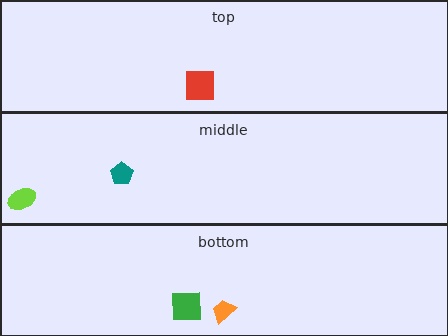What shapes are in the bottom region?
The orange trapezoid, the green square.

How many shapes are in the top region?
1.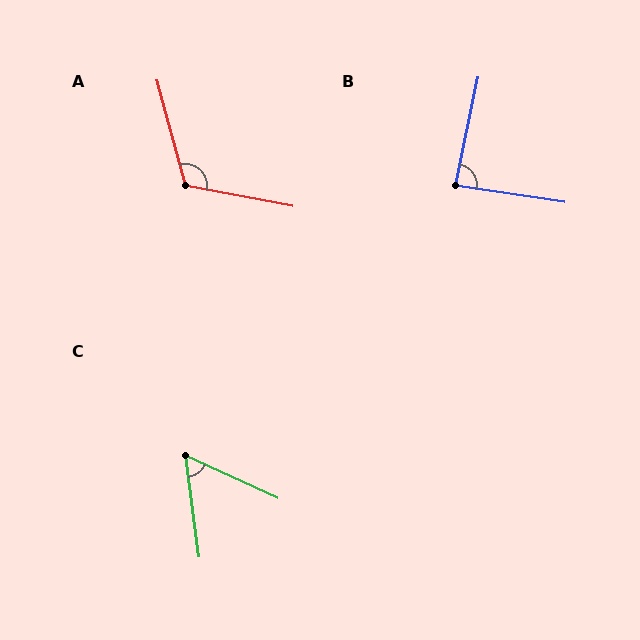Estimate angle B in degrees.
Approximately 87 degrees.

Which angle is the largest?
A, at approximately 116 degrees.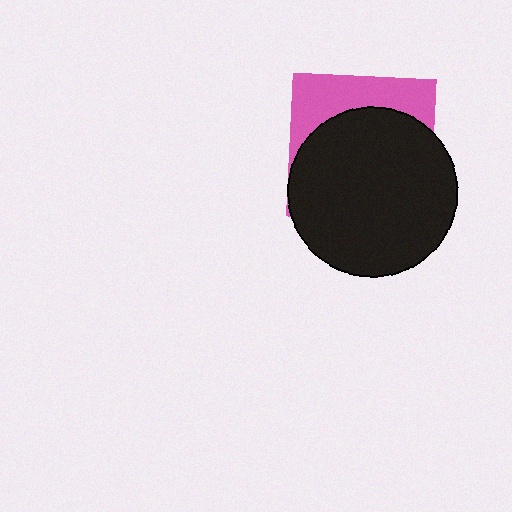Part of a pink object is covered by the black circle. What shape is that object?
It is a square.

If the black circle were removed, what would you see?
You would see the complete pink square.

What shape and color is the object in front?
The object in front is a black circle.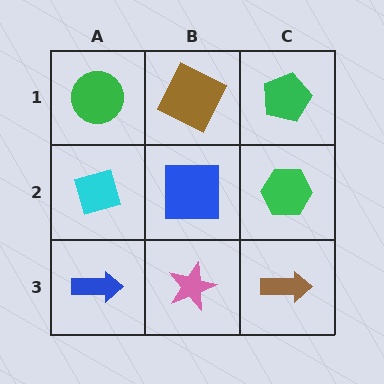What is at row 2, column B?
A blue square.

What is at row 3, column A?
A blue arrow.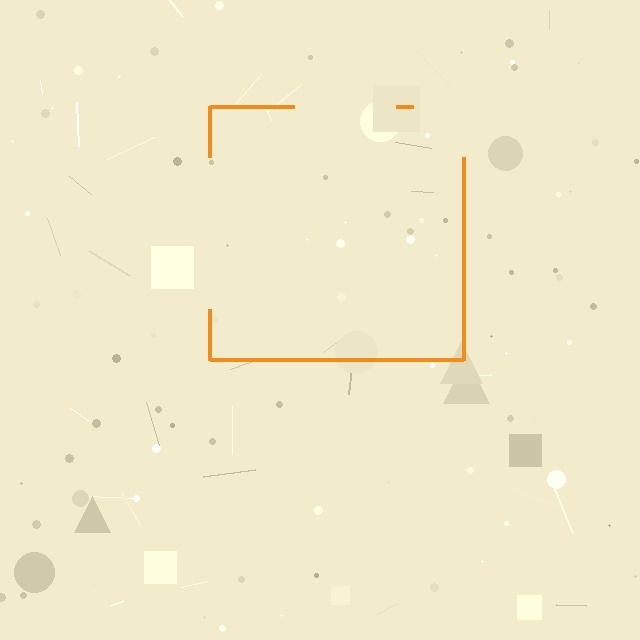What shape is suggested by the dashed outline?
The dashed outline suggests a square.